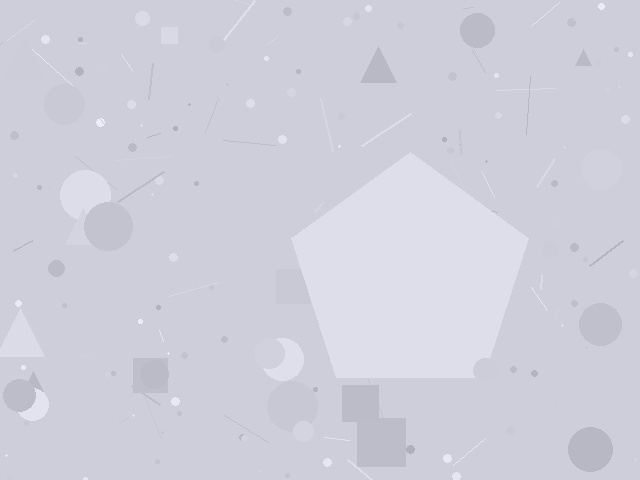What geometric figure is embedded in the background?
A pentagon is embedded in the background.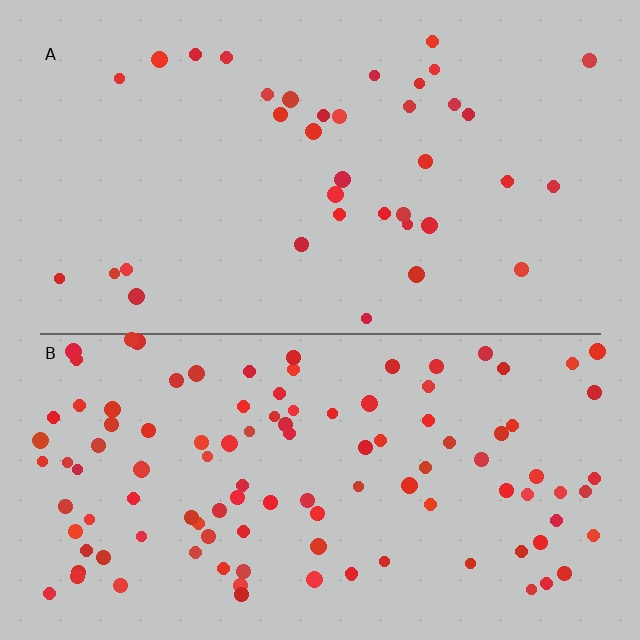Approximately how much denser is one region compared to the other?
Approximately 2.9× — region B over region A.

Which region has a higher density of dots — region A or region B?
B (the bottom).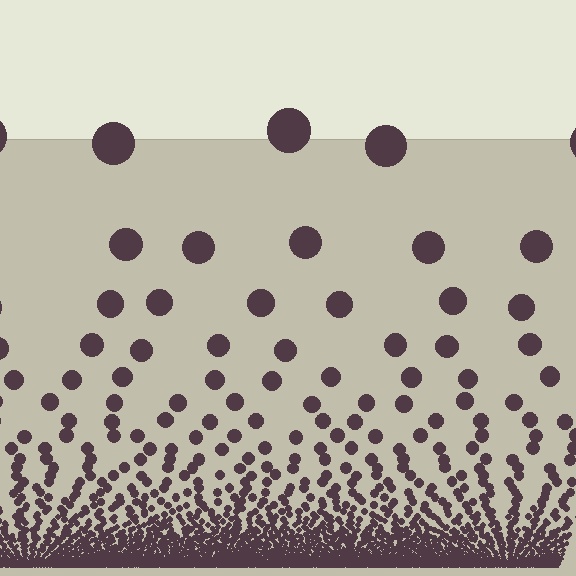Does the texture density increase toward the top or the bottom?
Density increases toward the bottom.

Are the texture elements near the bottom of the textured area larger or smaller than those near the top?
Smaller. The gradient is inverted — elements near the bottom are smaller and denser.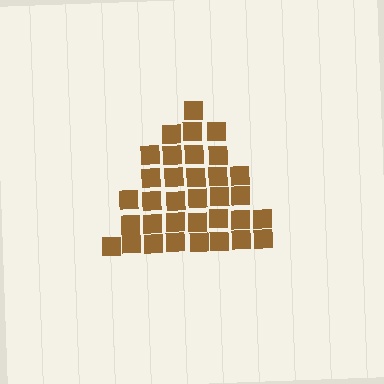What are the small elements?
The small elements are squares.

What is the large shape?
The large shape is a triangle.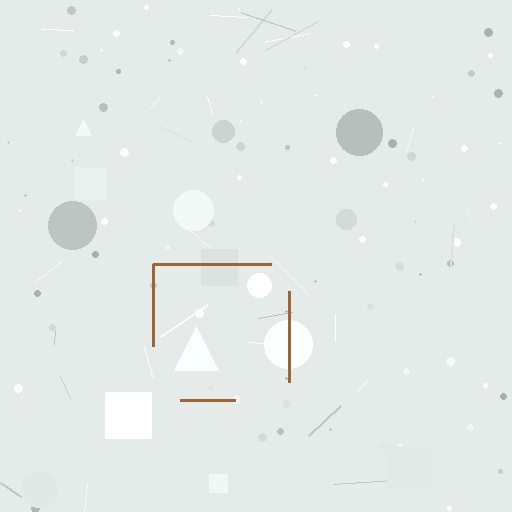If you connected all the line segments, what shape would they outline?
They would outline a square.